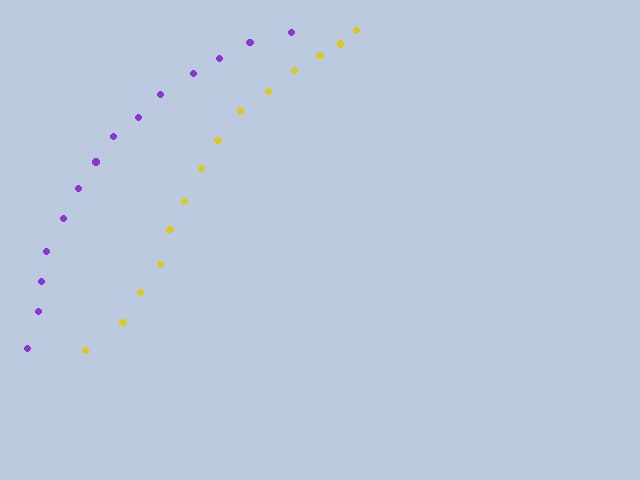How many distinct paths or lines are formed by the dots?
There are 2 distinct paths.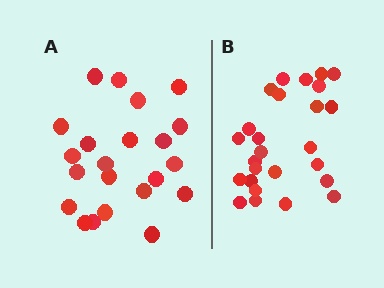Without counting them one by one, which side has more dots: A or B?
Region B (the right region) has more dots.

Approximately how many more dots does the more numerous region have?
Region B has about 4 more dots than region A.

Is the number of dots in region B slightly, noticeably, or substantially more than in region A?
Region B has only slightly more — the two regions are fairly close. The ratio is roughly 1.2 to 1.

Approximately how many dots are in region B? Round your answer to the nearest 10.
About 30 dots. (The exact count is 26, which rounds to 30.)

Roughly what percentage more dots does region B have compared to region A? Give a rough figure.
About 20% more.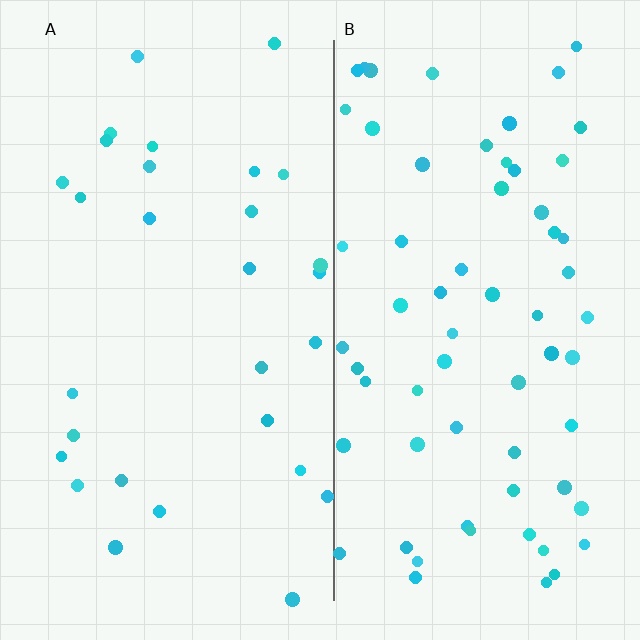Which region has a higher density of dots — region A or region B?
B (the right).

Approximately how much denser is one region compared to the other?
Approximately 2.2× — region B over region A.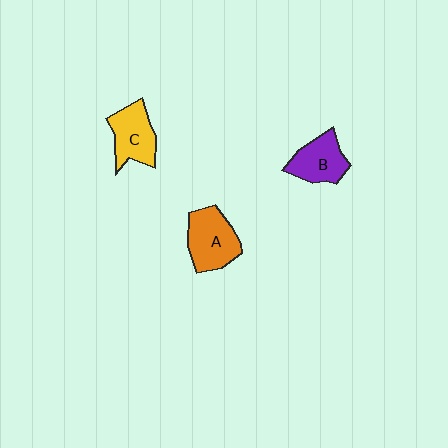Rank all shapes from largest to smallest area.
From largest to smallest: A (orange), C (yellow), B (purple).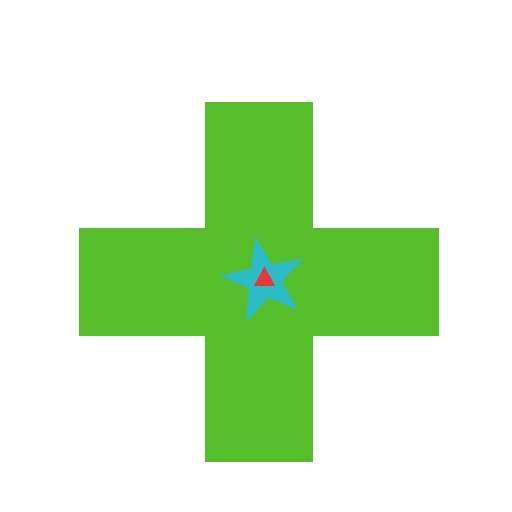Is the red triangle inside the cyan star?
Yes.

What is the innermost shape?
The red triangle.